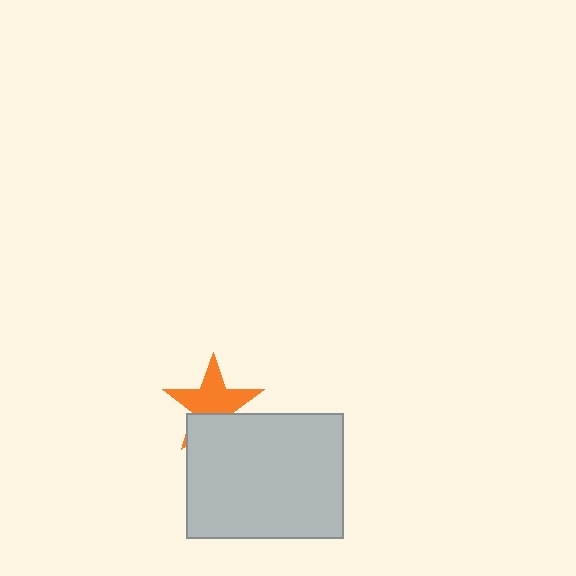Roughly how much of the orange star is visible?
About half of it is visible (roughly 65%).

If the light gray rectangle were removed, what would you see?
You would see the complete orange star.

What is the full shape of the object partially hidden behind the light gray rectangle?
The partially hidden object is an orange star.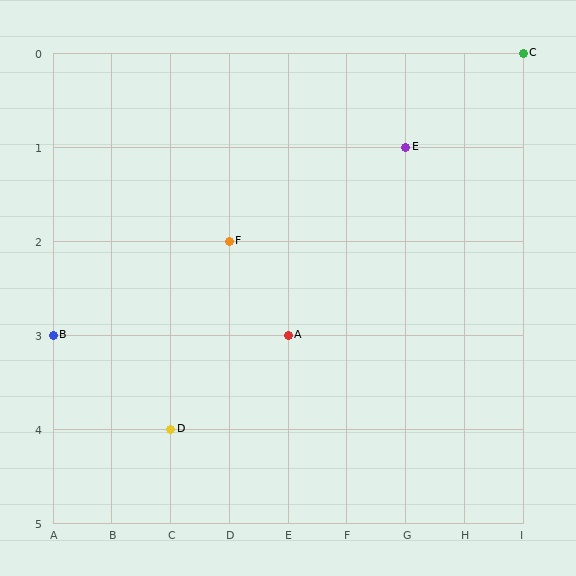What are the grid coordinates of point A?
Point A is at grid coordinates (E, 3).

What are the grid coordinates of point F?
Point F is at grid coordinates (D, 2).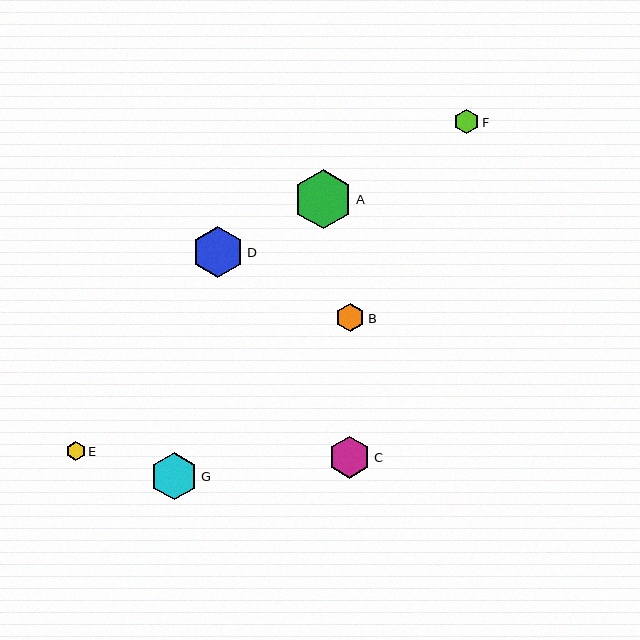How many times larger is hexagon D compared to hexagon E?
Hexagon D is approximately 2.8 times the size of hexagon E.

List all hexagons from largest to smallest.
From largest to smallest: A, D, G, C, B, F, E.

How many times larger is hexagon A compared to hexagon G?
Hexagon A is approximately 1.2 times the size of hexagon G.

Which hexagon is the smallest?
Hexagon E is the smallest with a size of approximately 19 pixels.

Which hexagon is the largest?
Hexagon A is the largest with a size of approximately 59 pixels.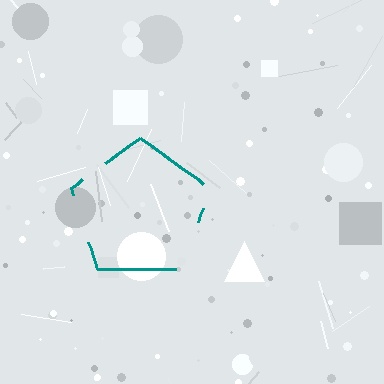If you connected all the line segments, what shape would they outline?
They would outline a pentagon.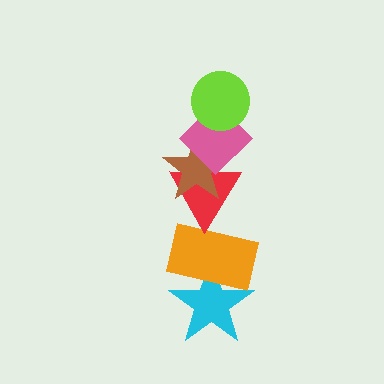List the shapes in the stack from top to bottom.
From top to bottom: the lime circle, the pink diamond, the brown star, the red triangle, the orange rectangle, the cyan star.